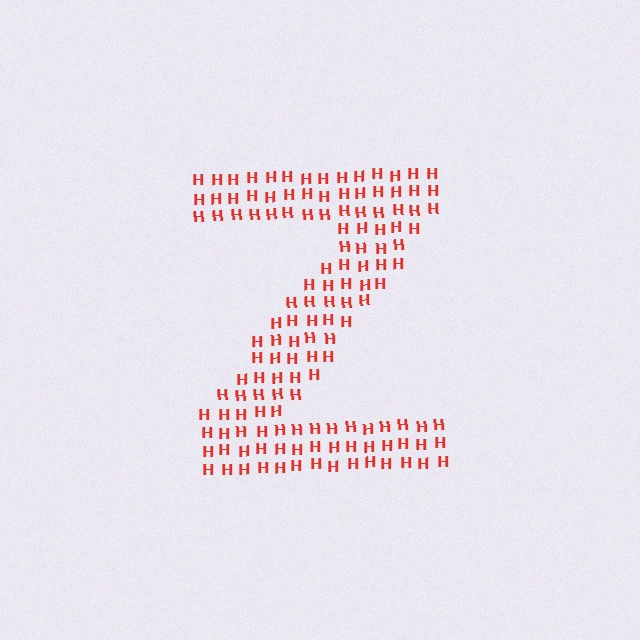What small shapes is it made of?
It is made of small letter H's.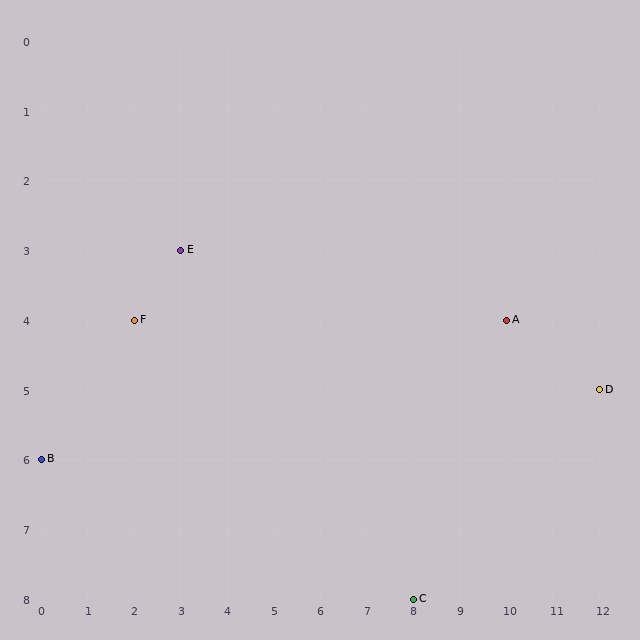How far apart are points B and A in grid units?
Points B and A are 10 columns and 2 rows apart (about 10.2 grid units diagonally).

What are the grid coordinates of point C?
Point C is at grid coordinates (8, 8).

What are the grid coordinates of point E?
Point E is at grid coordinates (3, 3).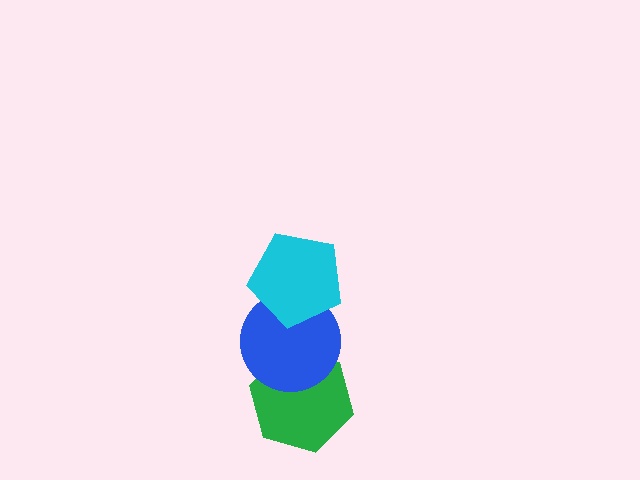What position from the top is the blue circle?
The blue circle is 2nd from the top.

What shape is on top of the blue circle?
The cyan pentagon is on top of the blue circle.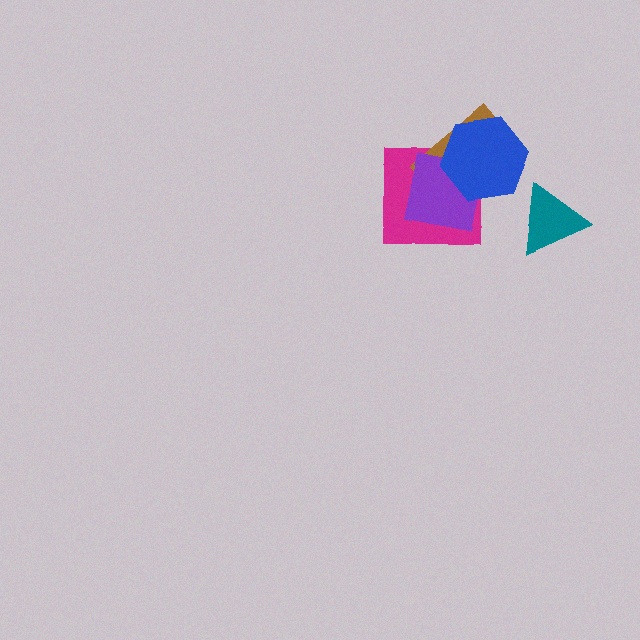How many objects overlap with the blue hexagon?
3 objects overlap with the blue hexagon.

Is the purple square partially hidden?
Yes, it is partially covered by another shape.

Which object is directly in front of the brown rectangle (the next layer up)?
The purple square is directly in front of the brown rectangle.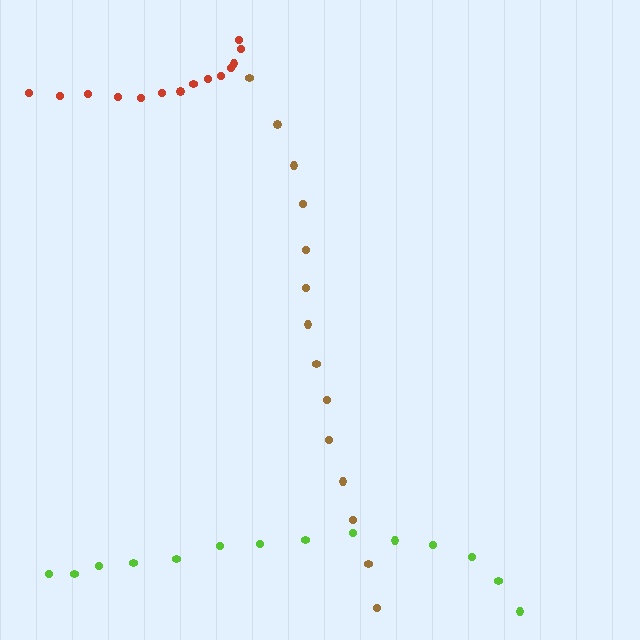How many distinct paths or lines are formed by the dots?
There are 3 distinct paths.